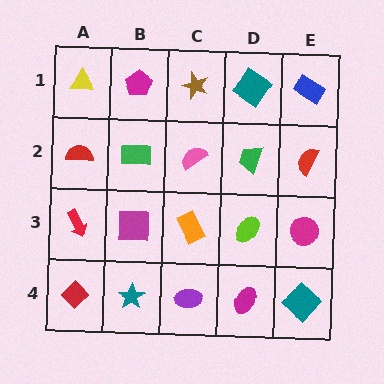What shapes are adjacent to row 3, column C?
A pink semicircle (row 2, column C), a purple ellipse (row 4, column C), a magenta square (row 3, column B), a lime ellipse (row 3, column D).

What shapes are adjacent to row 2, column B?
A magenta pentagon (row 1, column B), a magenta square (row 3, column B), a red semicircle (row 2, column A), a pink semicircle (row 2, column C).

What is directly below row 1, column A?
A red semicircle.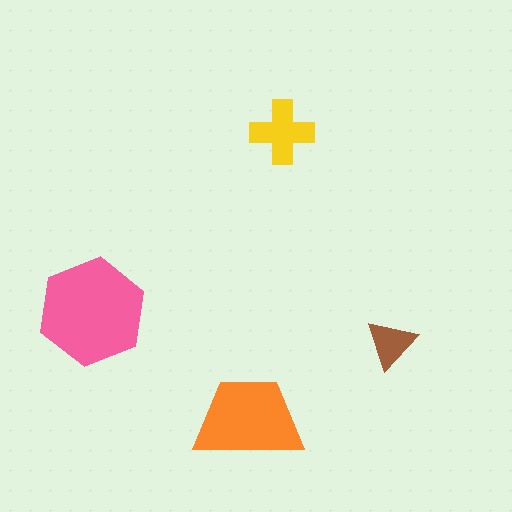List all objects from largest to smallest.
The pink hexagon, the orange trapezoid, the yellow cross, the brown triangle.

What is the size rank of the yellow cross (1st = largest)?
3rd.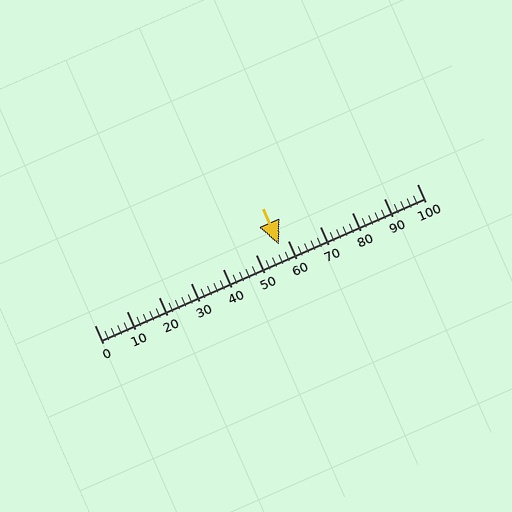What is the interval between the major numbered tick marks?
The major tick marks are spaced 10 units apart.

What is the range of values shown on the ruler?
The ruler shows values from 0 to 100.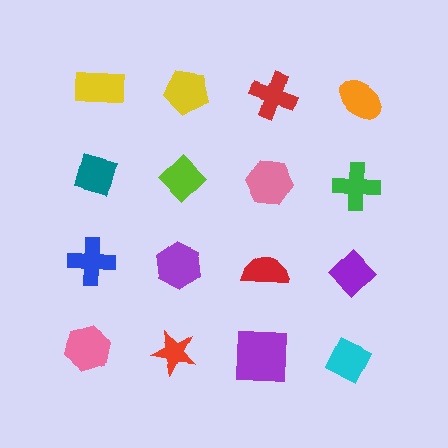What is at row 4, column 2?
A red star.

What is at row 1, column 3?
A red cross.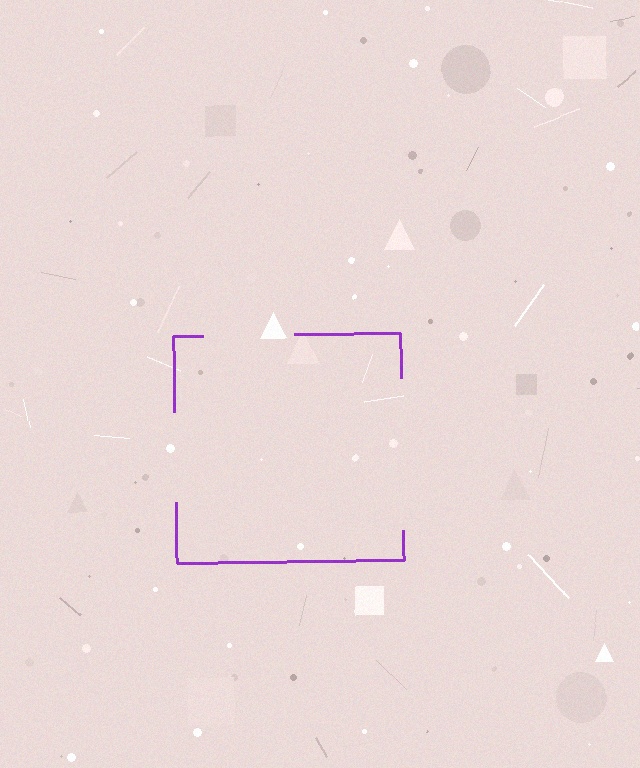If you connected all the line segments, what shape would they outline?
They would outline a square.